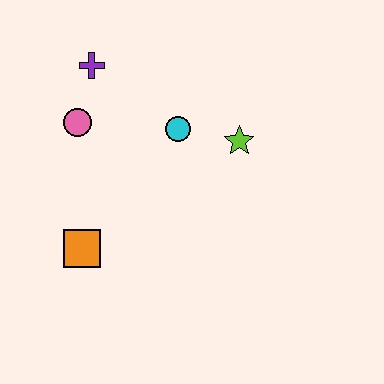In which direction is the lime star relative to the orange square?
The lime star is to the right of the orange square.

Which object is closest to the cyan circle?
The lime star is closest to the cyan circle.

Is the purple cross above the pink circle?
Yes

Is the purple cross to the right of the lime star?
No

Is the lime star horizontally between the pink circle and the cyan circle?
No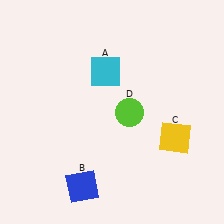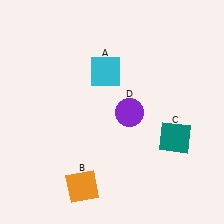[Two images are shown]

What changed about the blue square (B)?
In Image 1, B is blue. In Image 2, it changed to orange.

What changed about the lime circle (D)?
In Image 1, D is lime. In Image 2, it changed to purple.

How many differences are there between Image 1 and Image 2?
There are 3 differences between the two images.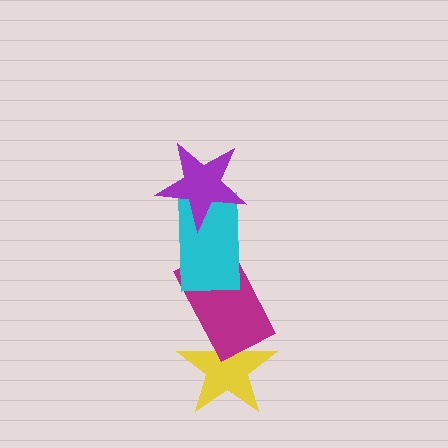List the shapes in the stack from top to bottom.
From top to bottom: the purple star, the cyan rectangle, the magenta rectangle, the yellow star.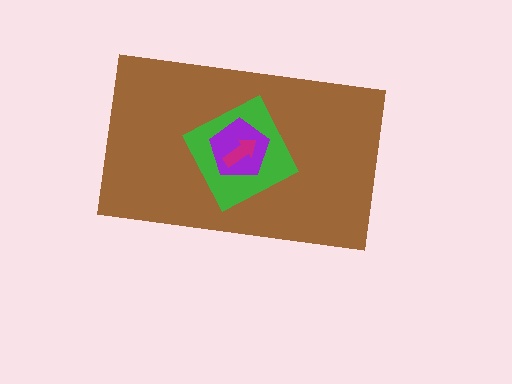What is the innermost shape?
The magenta arrow.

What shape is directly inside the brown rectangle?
The green square.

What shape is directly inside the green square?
The purple pentagon.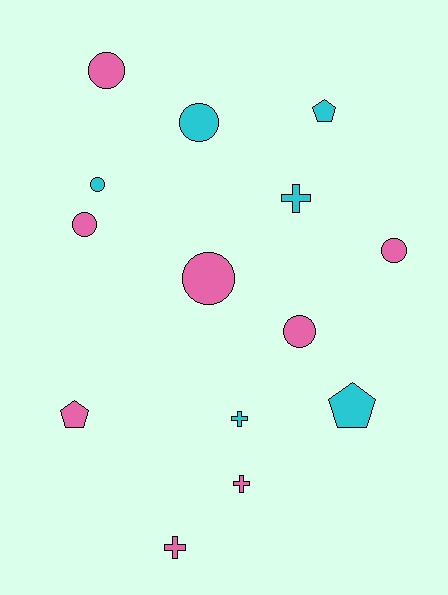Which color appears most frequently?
Pink, with 8 objects.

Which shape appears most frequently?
Circle, with 7 objects.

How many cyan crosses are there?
There are 2 cyan crosses.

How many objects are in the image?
There are 14 objects.